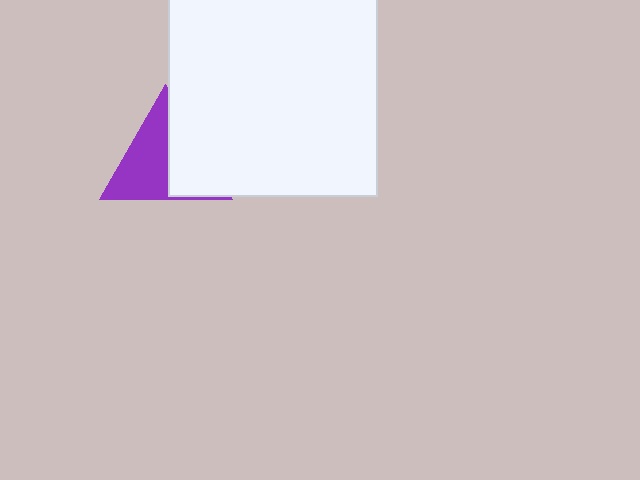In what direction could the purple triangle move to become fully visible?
The purple triangle could move left. That would shift it out from behind the white square entirely.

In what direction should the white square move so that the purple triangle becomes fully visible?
The white square should move right. That is the shortest direction to clear the overlap and leave the purple triangle fully visible.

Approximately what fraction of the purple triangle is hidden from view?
Roughly 46% of the purple triangle is hidden behind the white square.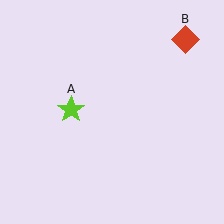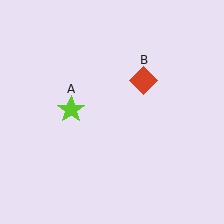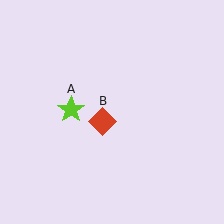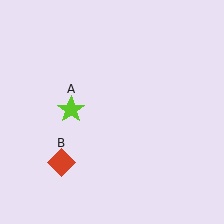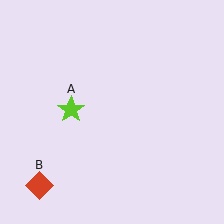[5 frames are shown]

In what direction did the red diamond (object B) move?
The red diamond (object B) moved down and to the left.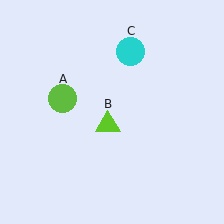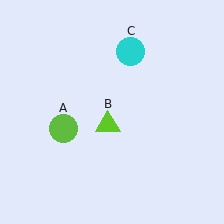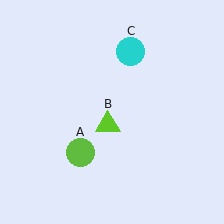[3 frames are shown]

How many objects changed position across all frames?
1 object changed position: lime circle (object A).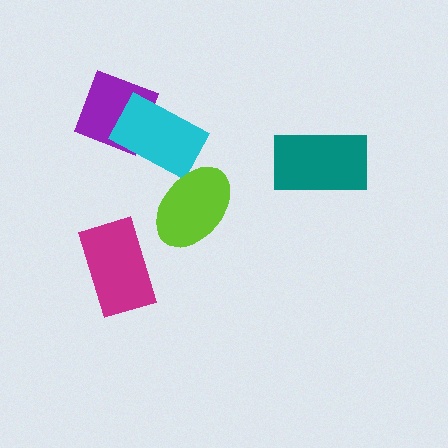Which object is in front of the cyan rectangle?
The lime ellipse is in front of the cyan rectangle.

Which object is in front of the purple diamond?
The cyan rectangle is in front of the purple diamond.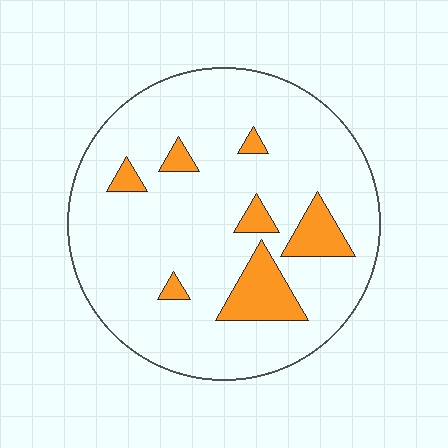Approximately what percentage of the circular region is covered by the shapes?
Approximately 15%.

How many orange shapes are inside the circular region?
7.